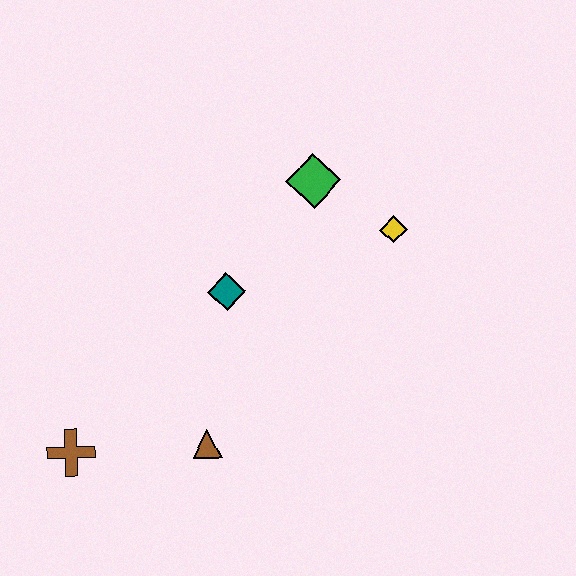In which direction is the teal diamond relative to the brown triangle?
The teal diamond is above the brown triangle.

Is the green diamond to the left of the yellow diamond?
Yes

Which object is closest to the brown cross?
The brown triangle is closest to the brown cross.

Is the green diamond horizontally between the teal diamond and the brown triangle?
No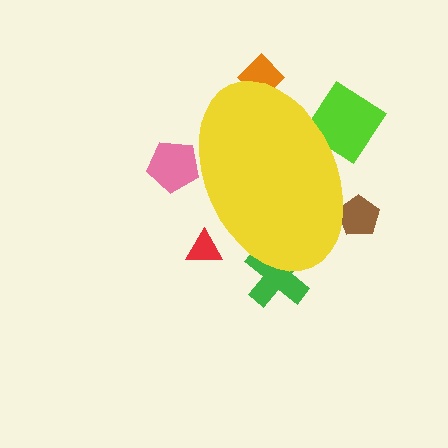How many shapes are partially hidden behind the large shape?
6 shapes are partially hidden.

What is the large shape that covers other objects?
A yellow ellipse.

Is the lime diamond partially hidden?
Yes, the lime diamond is partially hidden behind the yellow ellipse.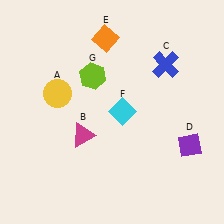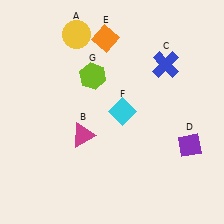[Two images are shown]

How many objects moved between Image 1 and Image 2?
1 object moved between the two images.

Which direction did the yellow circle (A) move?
The yellow circle (A) moved up.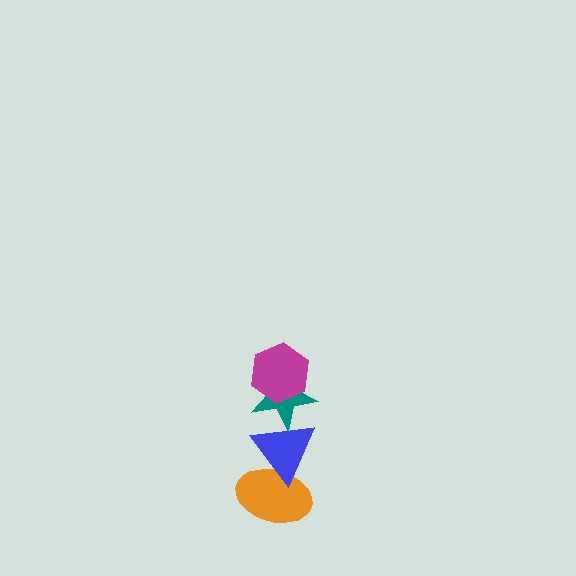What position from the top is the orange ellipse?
The orange ellipse is 4th from the top.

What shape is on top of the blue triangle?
The teal star is on top of the blue triangle.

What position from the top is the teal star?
The teal star is 2nd from the top.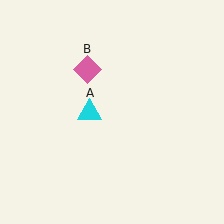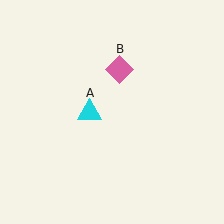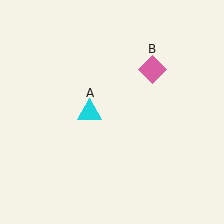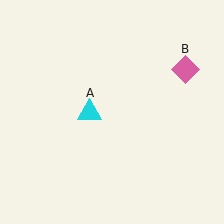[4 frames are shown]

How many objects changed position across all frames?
1 object changed position: pink diamond (object B).